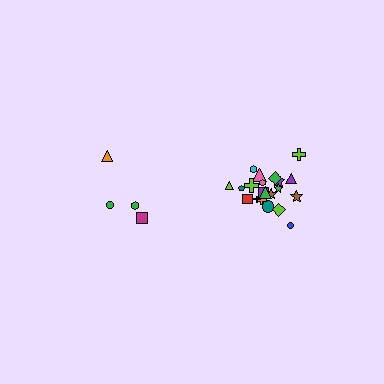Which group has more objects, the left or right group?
The right group.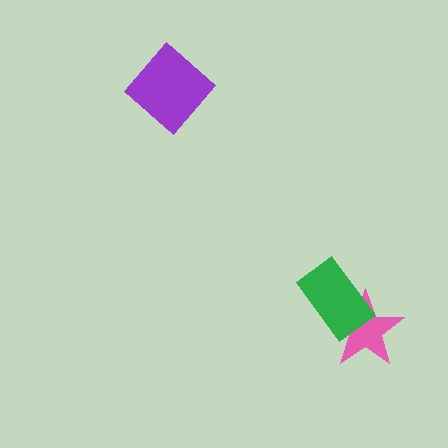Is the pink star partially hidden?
Yes, it is partially covered by another shape.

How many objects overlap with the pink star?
1 object overlaps with the pink star.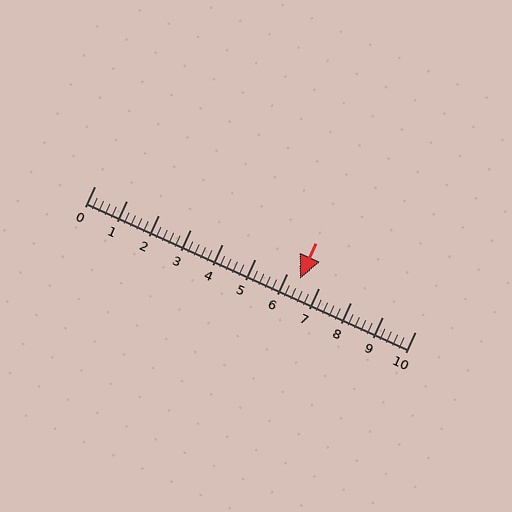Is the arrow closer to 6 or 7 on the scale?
The arrow is closer to 6.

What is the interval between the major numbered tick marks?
The major tick marks are spaced 1 units apart.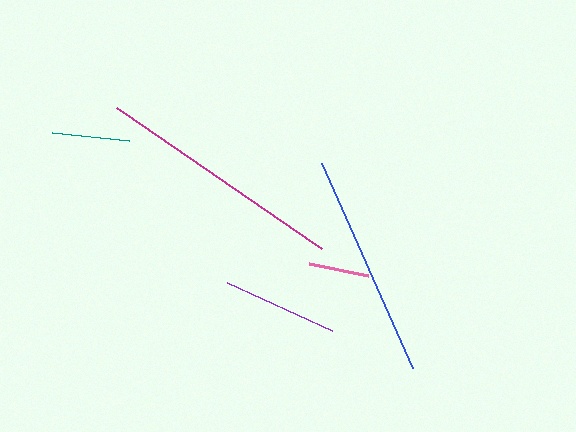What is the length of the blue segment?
The blue segment is approximately 225 pixels long.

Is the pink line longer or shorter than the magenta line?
The magenta line is longer than the pink line.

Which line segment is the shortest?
The pink line is the shortest at approximately 60 pixels.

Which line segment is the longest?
The magenta line is the longest at approximately 249 pixels.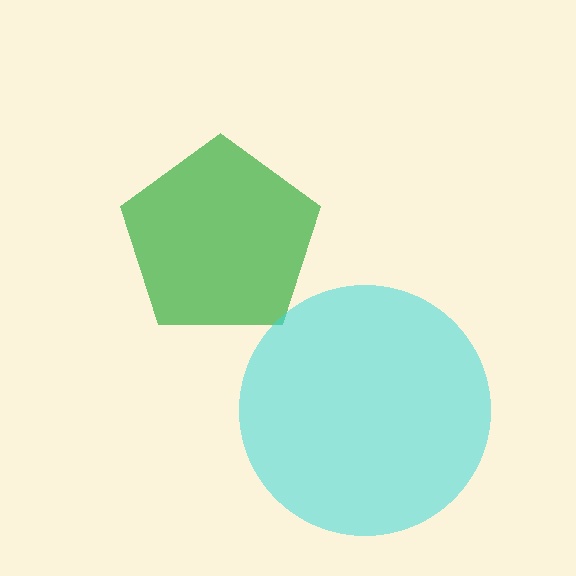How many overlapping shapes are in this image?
There are 2 overlapping shapes in the image.